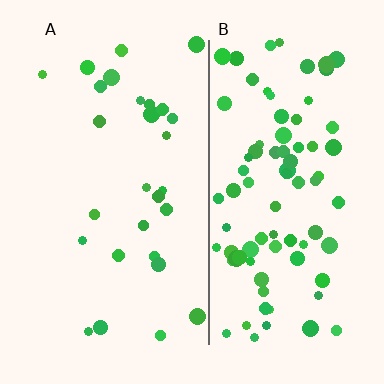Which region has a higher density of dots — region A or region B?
B (the right).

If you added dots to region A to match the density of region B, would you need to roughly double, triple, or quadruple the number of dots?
Approximately triple.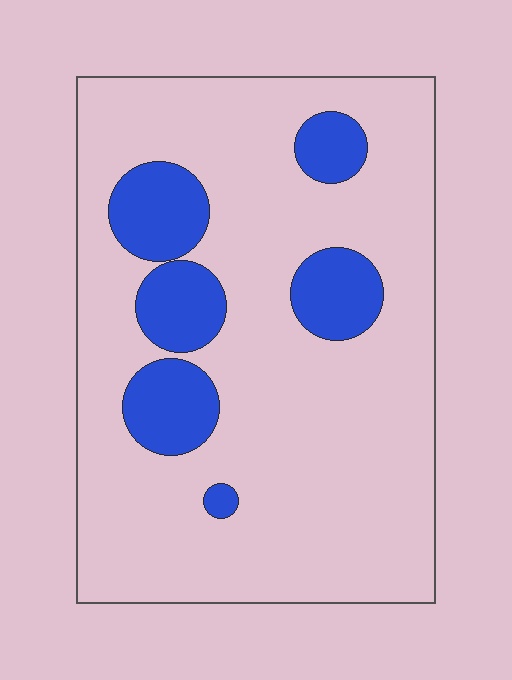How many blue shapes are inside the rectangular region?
6.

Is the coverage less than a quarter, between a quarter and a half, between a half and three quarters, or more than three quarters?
Less than a quarter.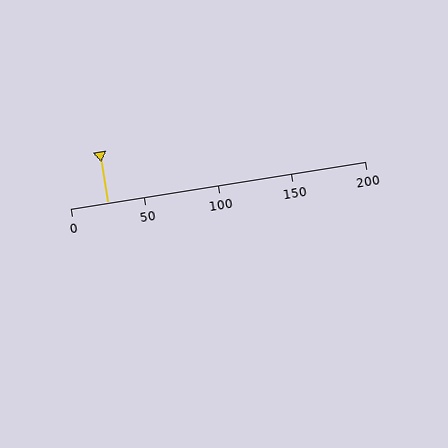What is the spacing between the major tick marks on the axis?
The major ticks are spaced 50 apart.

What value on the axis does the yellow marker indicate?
The marker indicates approximately 25.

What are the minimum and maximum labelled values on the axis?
The axis runs from 0 to 200.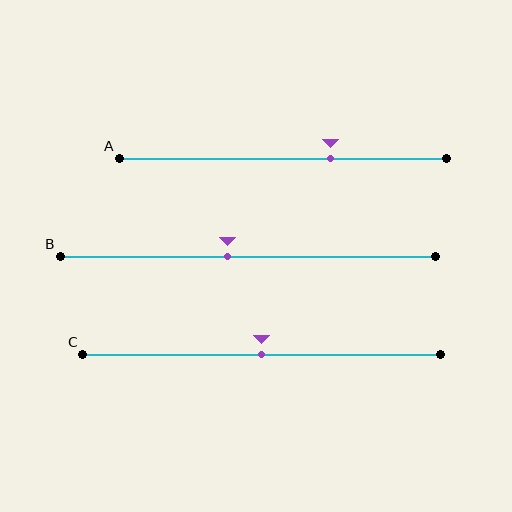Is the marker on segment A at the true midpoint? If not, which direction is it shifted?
No, the marker on segment A is shifted to the right by about 15% of the segment length.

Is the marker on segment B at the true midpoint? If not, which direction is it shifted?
No, the marker on segment B is shifted to the left by about 5% of the segment length.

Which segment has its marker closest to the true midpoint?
Segment C has its marker closest to the true midpoint.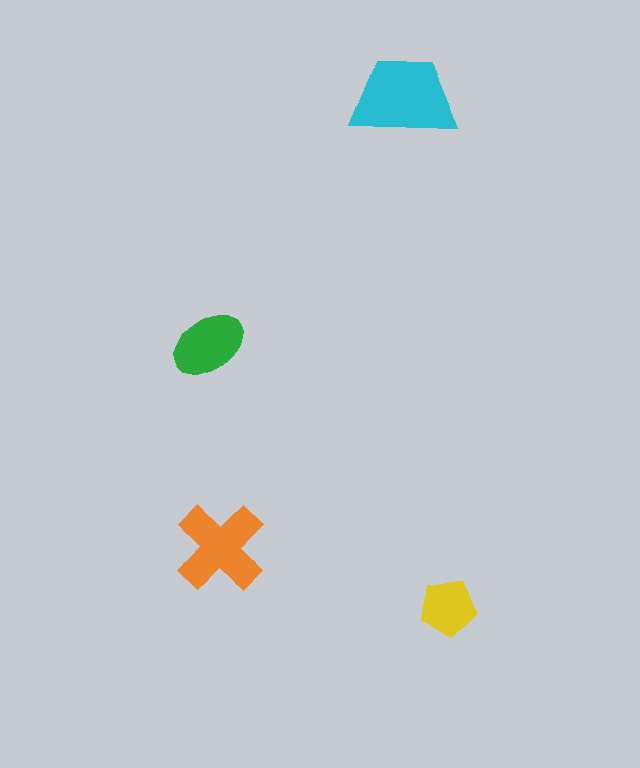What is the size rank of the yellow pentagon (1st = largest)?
4th.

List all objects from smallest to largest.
The yellow pentagon, the green ellipse, the orange cross, the cyan trapezoid.